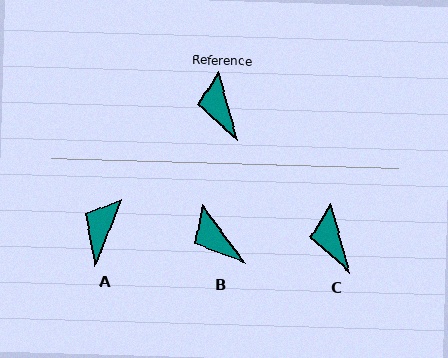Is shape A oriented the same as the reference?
No, it is off by about 37 degrees.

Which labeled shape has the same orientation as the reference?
C.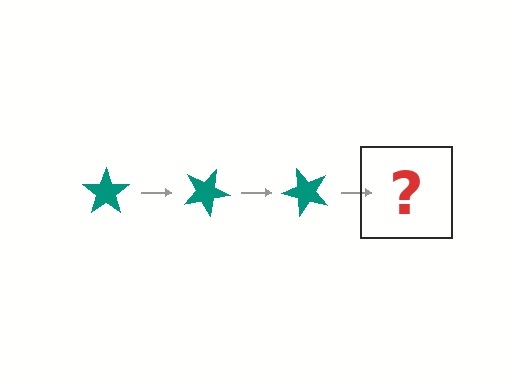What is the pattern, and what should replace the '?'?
The pattern is that the star rotates 25 degrees each step. The '?' should be a teal star rotated 75 degrees.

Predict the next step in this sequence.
The next step is a teal star rotated 75 degrees.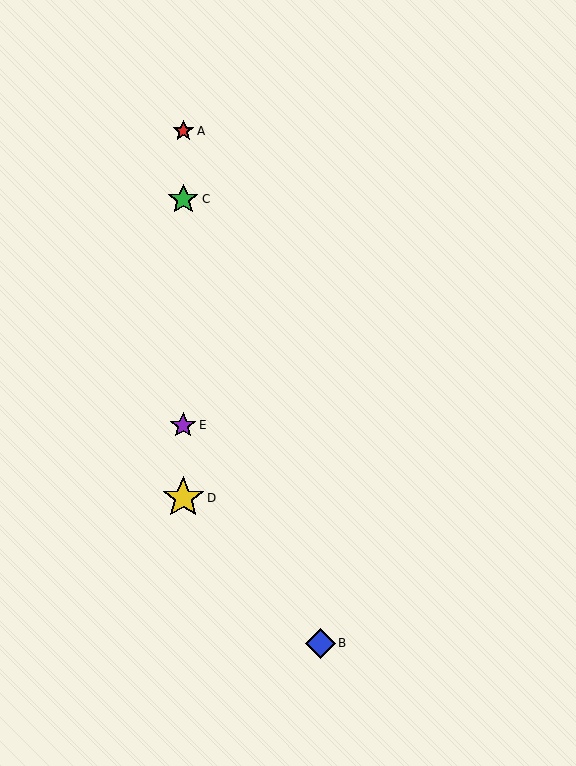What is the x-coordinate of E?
Object E is at x≈183.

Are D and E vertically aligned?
Yes, both are at x≈183.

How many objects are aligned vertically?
4 objects (A, C, D, E) are aligned vertically.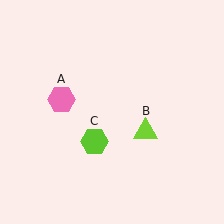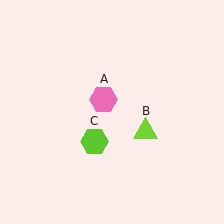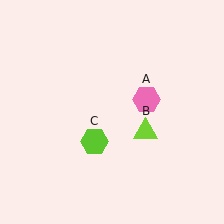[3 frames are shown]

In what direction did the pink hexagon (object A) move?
The pink hexagon (object A) moved right.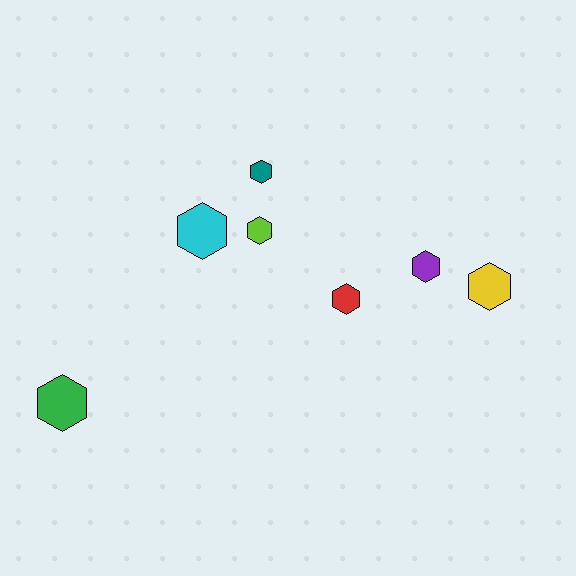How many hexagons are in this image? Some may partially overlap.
There are 7 hexagons.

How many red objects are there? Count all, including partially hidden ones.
There is 1 red object.